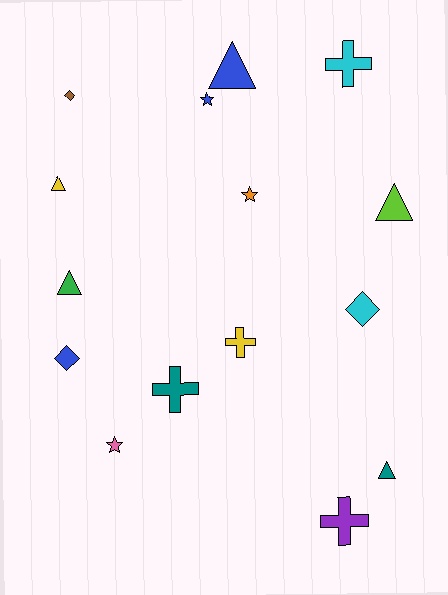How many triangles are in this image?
There are 5 triangles.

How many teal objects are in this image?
There are 2 teal objects.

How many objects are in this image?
There are 15 objects.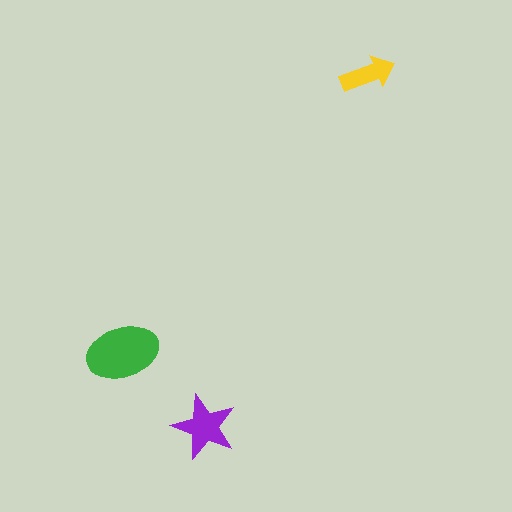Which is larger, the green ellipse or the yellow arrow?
The green ellipse.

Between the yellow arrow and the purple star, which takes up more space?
The purple star.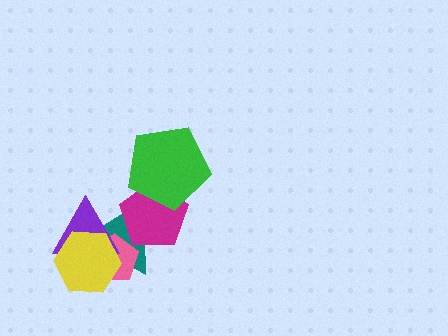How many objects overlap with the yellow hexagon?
3 objects overlap with the yellow hexagon.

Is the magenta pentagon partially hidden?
Yes, it is partially covered by another shape.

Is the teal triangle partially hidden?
Yes, it is partially covered by another shape.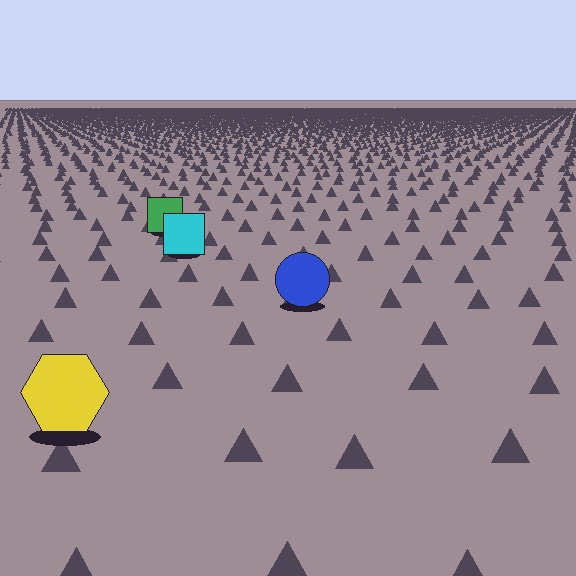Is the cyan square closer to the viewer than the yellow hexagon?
No. The yellow hexagon is closer — you can tell from the texture gradient: the ground texture is coarser near it.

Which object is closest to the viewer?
The yellow hexagon is closest. The texture marks near it are larger and more spread out.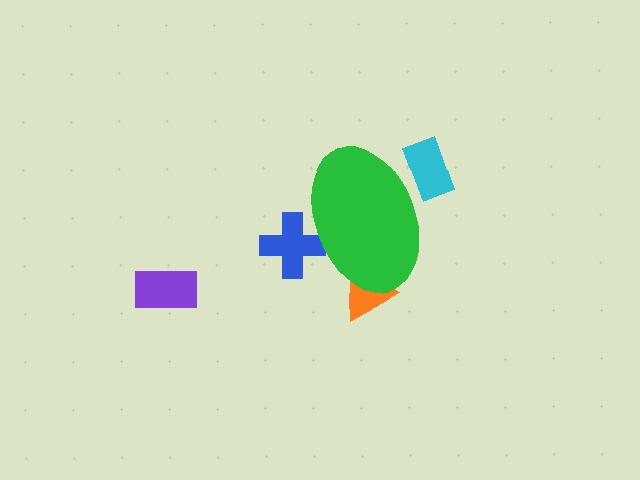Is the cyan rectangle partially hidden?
Yes, the cyan rectangle is partially hidden behind the green ellipse.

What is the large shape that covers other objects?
A green ellipse.